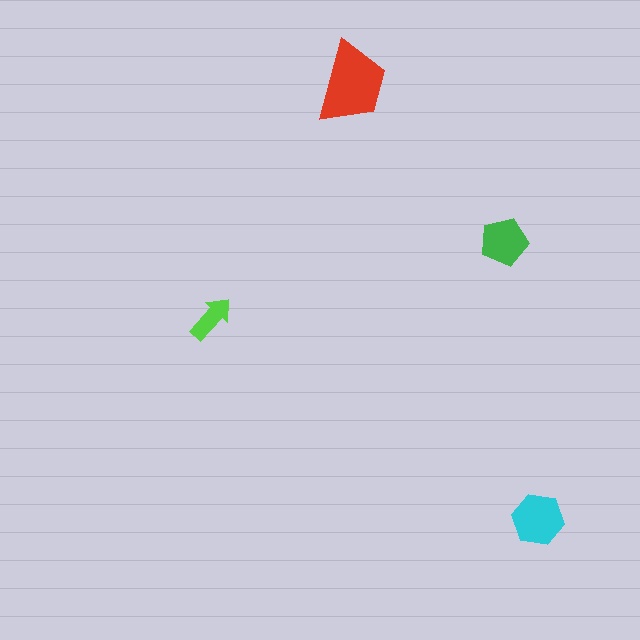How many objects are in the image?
There are 4 objects in the image.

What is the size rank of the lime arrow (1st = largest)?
4th.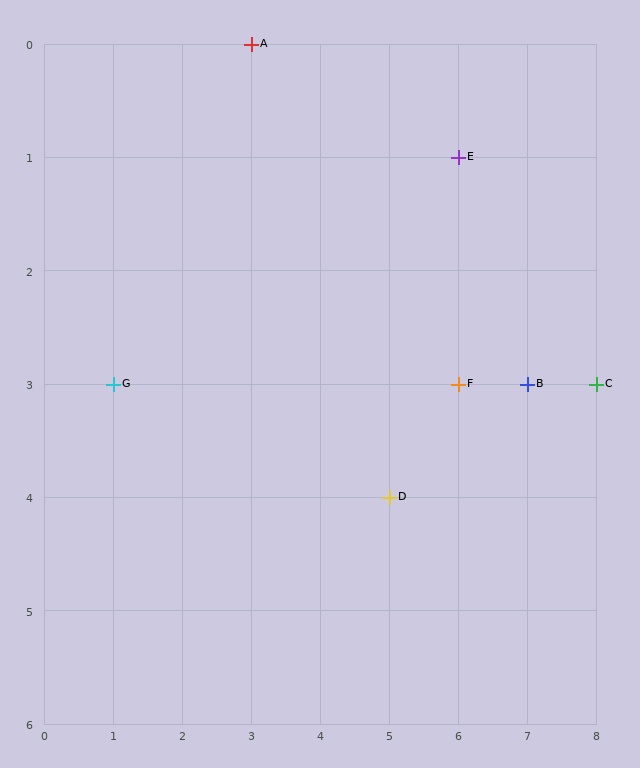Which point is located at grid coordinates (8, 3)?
Point C is at (8, 3).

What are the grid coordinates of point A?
Point A is at grid coordinates (3, 0).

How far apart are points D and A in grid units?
Points D and A are 2 columns and 4 rows apart (about 4.5 grid units diagonally).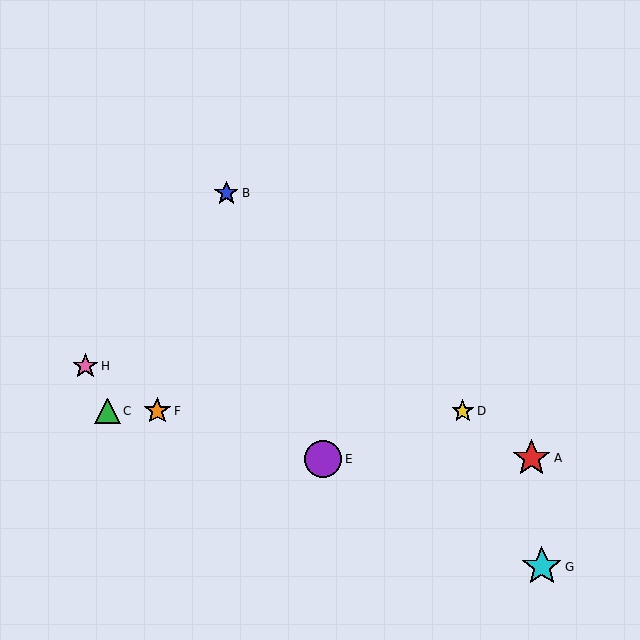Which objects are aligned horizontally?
Objects C, D, F are aligned horizontally.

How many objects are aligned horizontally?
3 objects (C, D, F) are aligned horizontally.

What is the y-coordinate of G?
Object G is at y≈567.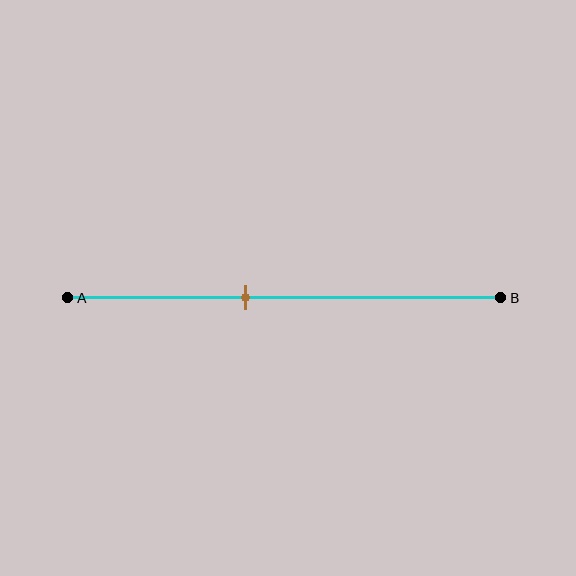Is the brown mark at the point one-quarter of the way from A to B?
No, the mark is at about 40% from A, not at the 25% one-quarter point.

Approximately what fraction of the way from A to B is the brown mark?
The brown mark is approximately 40% of the way from A to B.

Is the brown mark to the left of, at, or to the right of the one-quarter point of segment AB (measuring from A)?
The brown mark is to the right of the one-quarter point of segment AB.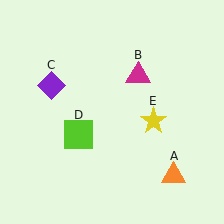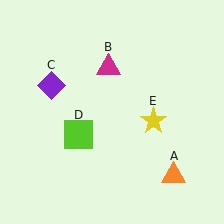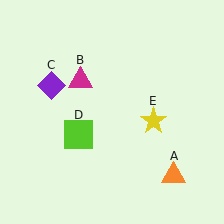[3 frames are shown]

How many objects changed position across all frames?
1 object changed position: magenta triangle (object B).